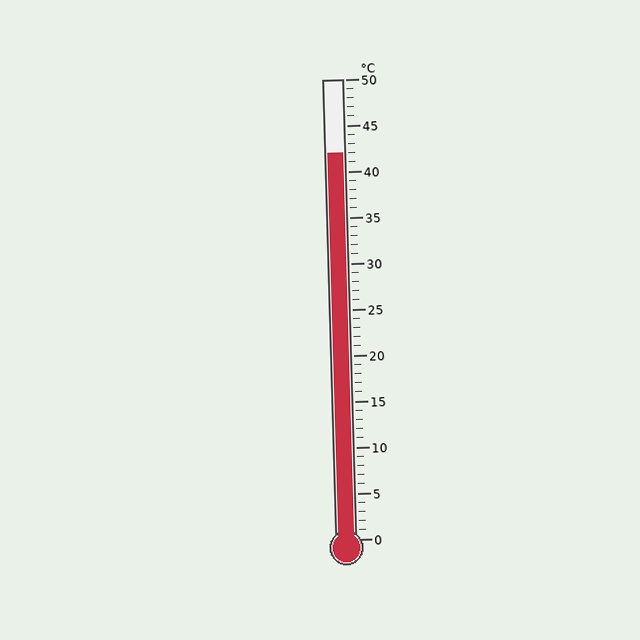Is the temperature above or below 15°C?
The temperature is above 15°C.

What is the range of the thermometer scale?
The thermometer scale ranges from 0°C to 50°C.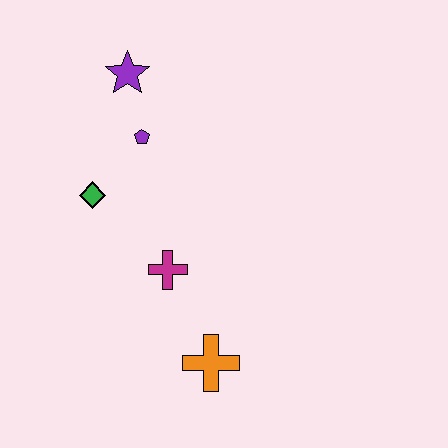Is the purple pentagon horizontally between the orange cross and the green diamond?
Yes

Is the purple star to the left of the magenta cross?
Yes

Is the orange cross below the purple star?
Yes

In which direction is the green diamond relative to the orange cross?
The green diamond is above the orange cross.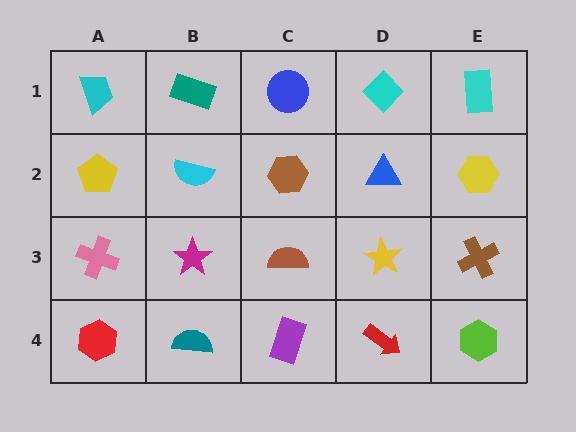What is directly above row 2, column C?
A blue circle.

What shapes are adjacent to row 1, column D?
A blue triangle (row 2, column D), a blue circle (row 1, column C), a cyan rectangle (row 1, column E).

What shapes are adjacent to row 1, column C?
A brown hexagon (row 2, column C), a teal rectangle (row 1, column B), a cyan diamond (row 1, column D).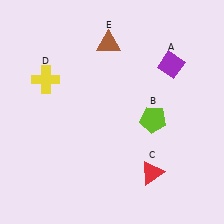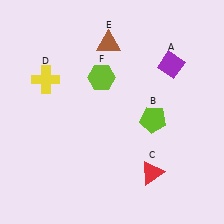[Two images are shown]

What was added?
A lime hexagon (F) was added in Image 2.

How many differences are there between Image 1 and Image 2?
There is 1 difference between the two images.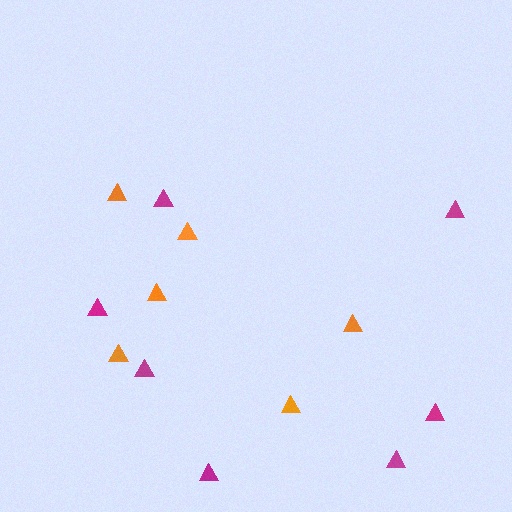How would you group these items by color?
There are 2 groups: one group of magenta triangles (7) and one group of orange triangles (6).